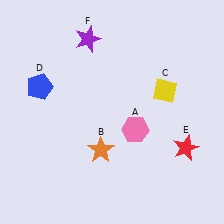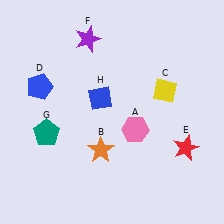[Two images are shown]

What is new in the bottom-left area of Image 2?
A teal pentagon (G) was added in the bottom-left area of Image 2.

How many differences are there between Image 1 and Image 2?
There are 2 differences between the two images.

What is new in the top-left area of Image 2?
A blue diamond (H) was added in the top-left area of Image 2.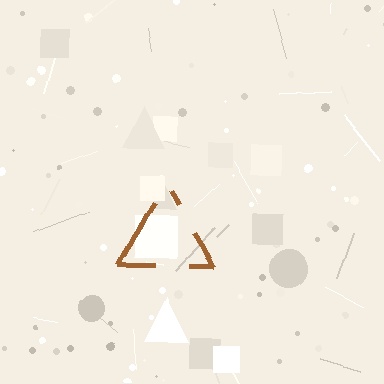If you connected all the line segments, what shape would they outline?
They would outline a triangle.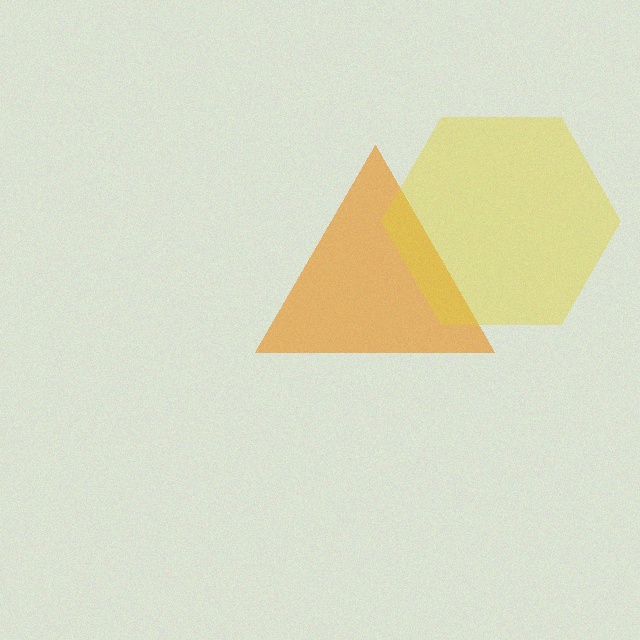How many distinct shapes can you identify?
There are 2 distinct shapes: an orange triangle, a yellow hexagon.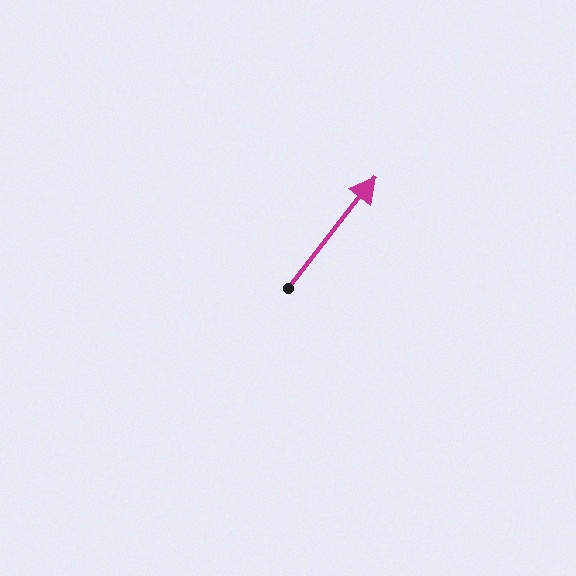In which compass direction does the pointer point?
Northeast.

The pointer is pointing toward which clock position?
Roughly 1 o'clock.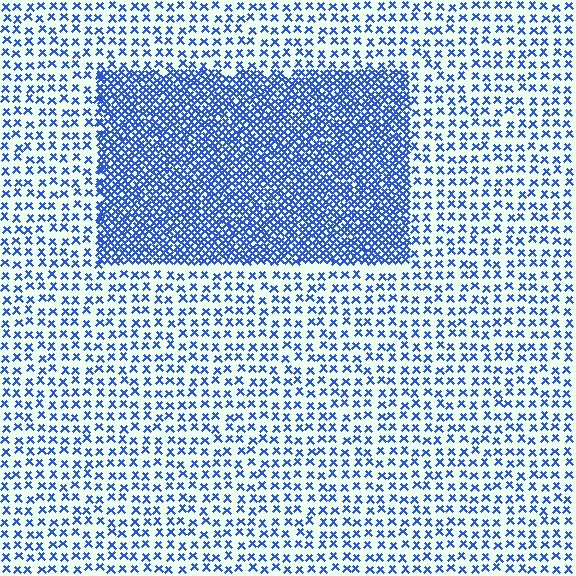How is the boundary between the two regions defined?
The boundary is defined by a change in element density (approximately 2.8x ratio). All elements are the same color, size, and shape.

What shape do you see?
I see a rectangle.